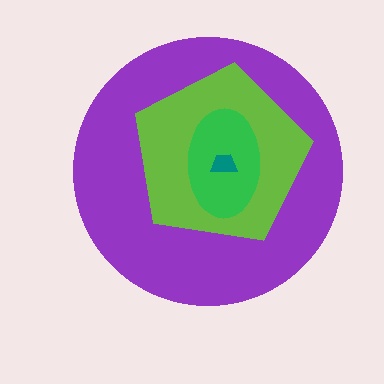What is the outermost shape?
The purple circle.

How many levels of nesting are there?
4.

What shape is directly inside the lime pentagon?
The green ellipse.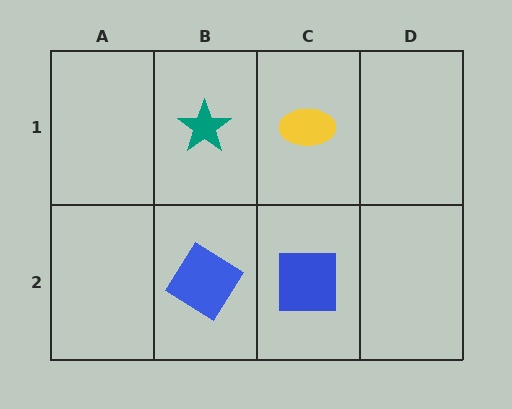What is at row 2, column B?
A blue diamond.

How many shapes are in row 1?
2 shapes.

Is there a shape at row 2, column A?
No, that cell is empty.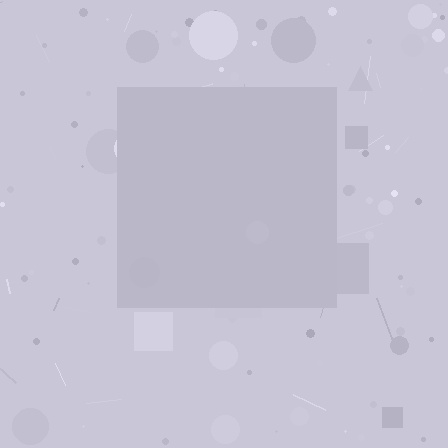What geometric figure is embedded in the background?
A square is embedded in the background.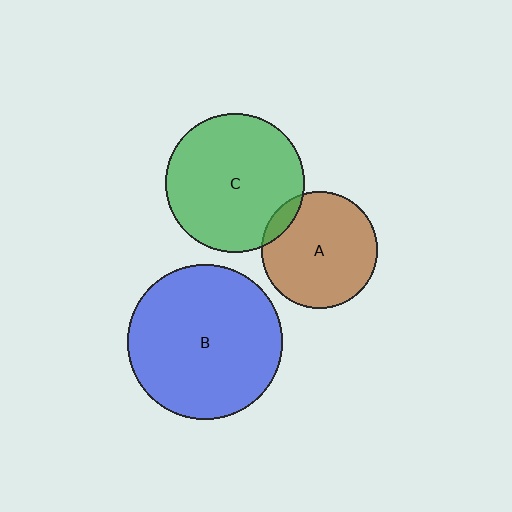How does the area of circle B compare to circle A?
Approximately 1.8 times.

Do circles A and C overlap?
Yes.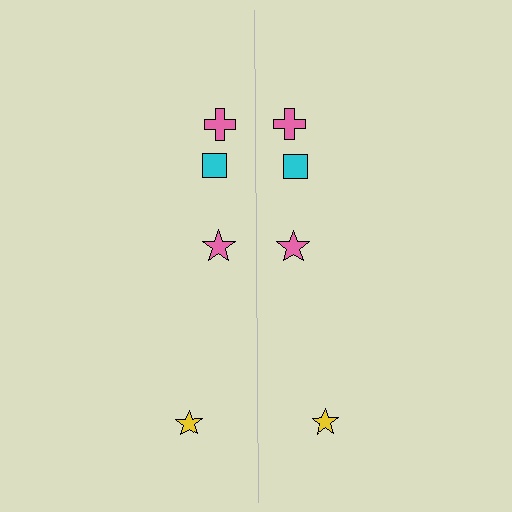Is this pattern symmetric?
Yes, this pattern has bilateral (reflection) symmetry.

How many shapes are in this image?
There are 8 shapes in this image.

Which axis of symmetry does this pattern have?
The pattern has a vertical axis of symmetry running through the center of the image.